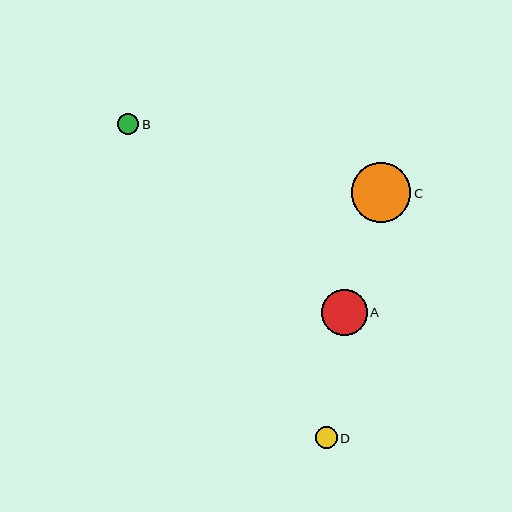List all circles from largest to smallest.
From largest to smallest: C, A, D, B.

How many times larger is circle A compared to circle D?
Circle A is approximately 2.1 times the size of circle D.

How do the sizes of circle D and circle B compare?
Circle D and circle B are approximately the same size.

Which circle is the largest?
Circle C is the largest with a size of approximately 60 pixels.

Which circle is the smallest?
Circle B is the smallest with a size of approximately 21 pixels.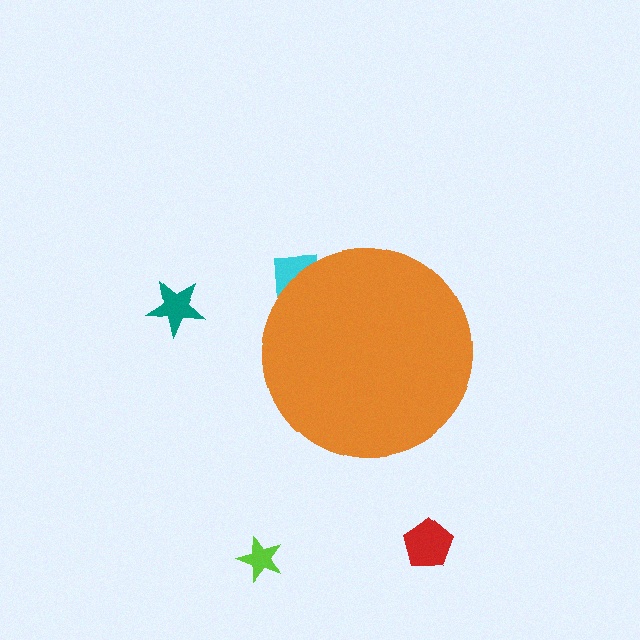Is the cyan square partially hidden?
Yes, the cyan square is partially hidden behind the orange circle.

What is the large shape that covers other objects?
An orange circle.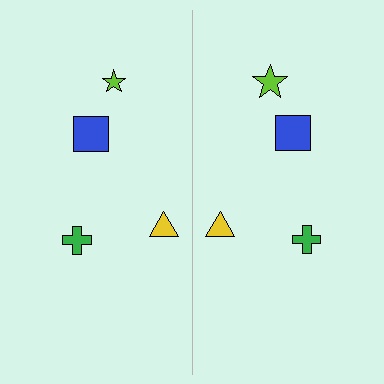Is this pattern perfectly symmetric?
No, the pattern is not perfectly symmetric. The lime star on the right side has a different size than its mirror counterpart.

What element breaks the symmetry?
The lime star on the right side has a different size than its mirror counterpart.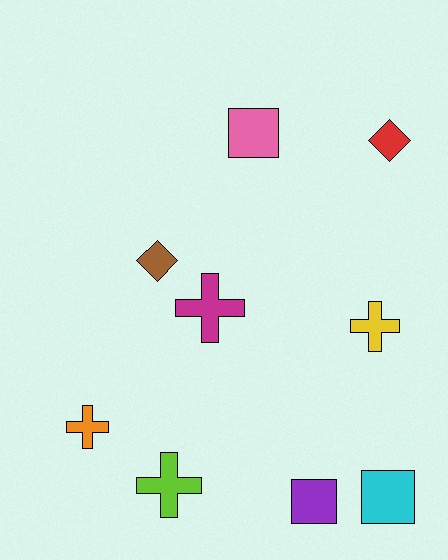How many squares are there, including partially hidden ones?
There are 3 squares.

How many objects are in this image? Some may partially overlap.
There are 9 objects.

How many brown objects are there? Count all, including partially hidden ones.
There is 1 brown object.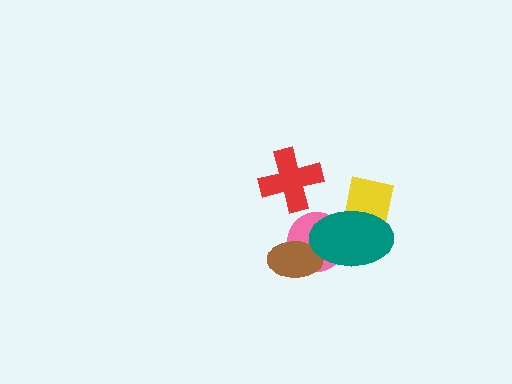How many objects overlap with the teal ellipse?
3 objects overlap with the teal ellipse.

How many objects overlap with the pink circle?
2 objects overlap with the pink circle.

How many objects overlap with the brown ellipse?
2 objects overlap with the brown ellipse.